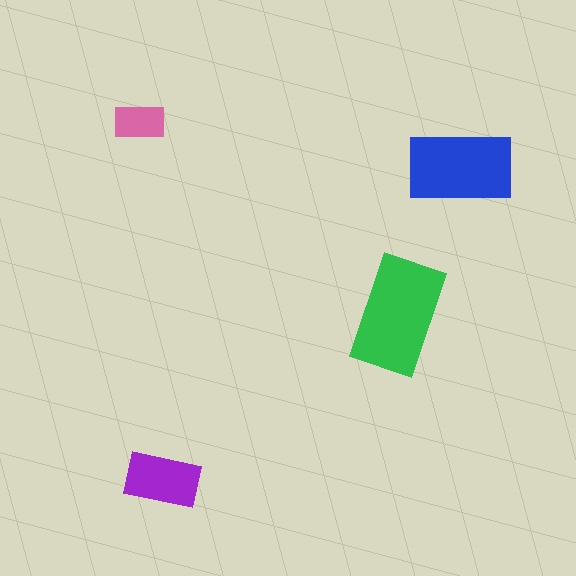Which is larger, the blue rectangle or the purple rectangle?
The blue one.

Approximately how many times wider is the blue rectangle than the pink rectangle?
About 2 times wider.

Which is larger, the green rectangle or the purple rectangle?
The green one.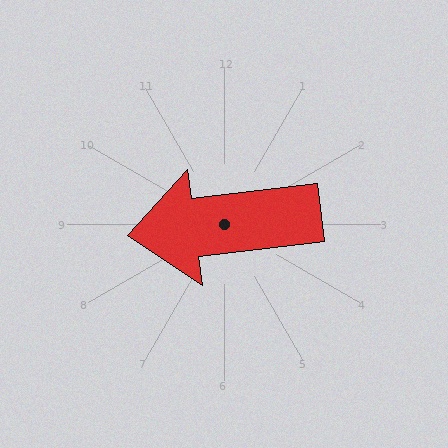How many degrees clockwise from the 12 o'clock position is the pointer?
Approximately 263 degrees.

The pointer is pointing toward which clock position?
Roughly 9 o'clock.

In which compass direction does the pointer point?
West.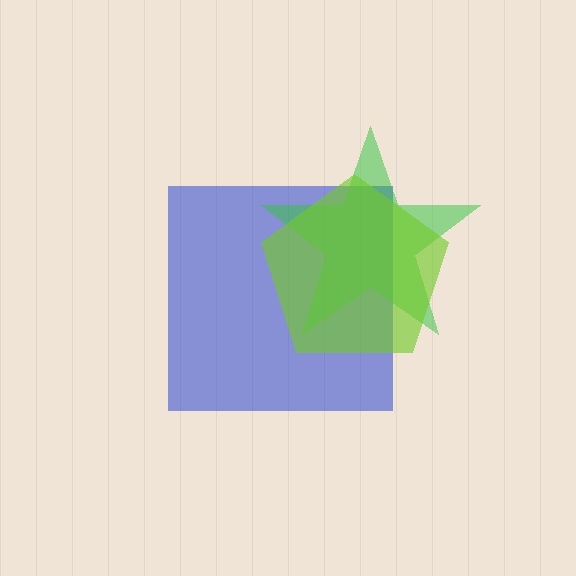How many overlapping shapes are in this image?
There are 3 overlapping shapes in the image.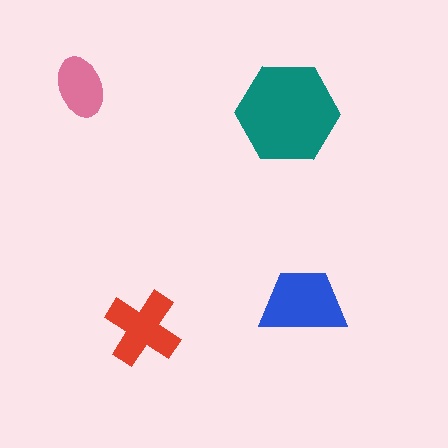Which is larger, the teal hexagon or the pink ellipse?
The teal hexagon.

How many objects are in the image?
There are 4 objects in the image.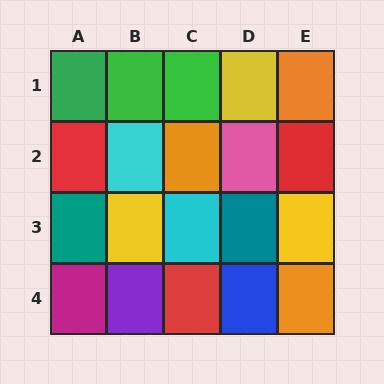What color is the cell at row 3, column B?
Yellow.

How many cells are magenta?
1 cell is magenta.